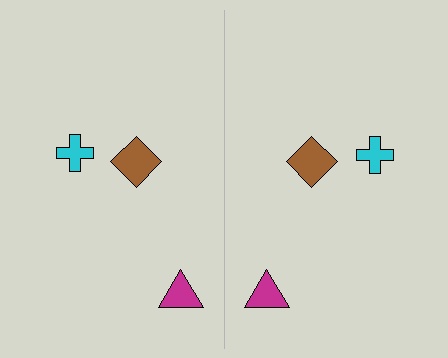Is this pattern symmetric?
Yes, this pattern has bilateral (reflection) symmetry.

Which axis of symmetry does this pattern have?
The pattern has a vertical axis of symmetry running through the center of the image.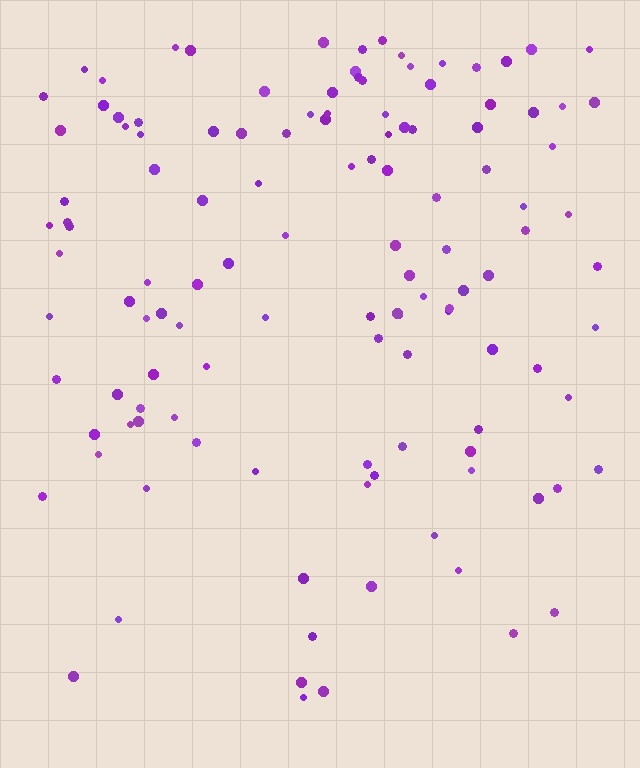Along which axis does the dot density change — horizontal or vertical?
Vertical.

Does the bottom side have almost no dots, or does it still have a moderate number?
Still a moderate number, just noticeably fewer than the top.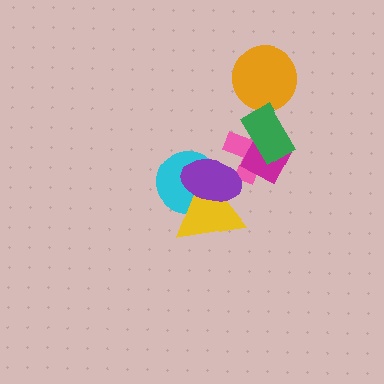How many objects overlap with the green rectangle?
2 objects overlap with the green rectangle.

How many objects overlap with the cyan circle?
2 objects overlap with the cyan circle.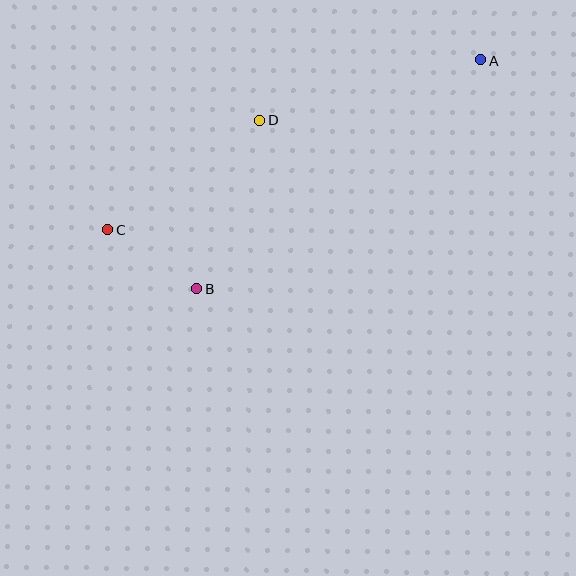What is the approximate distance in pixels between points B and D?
The distance between B and D is approximately 180 pixels.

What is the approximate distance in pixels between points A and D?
The distance between A and D is approximately 229 pixels.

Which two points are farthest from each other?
Points A and C are farthest from each other.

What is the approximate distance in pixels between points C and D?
The distance between C and D is approximately 188 pixels.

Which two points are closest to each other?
Points B and C are closest to each other.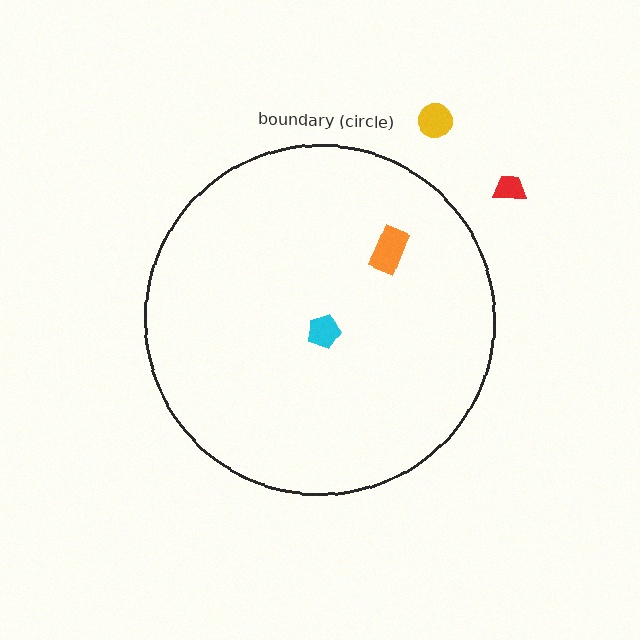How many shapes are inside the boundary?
2 inside, 2 outside.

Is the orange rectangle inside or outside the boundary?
Inside.